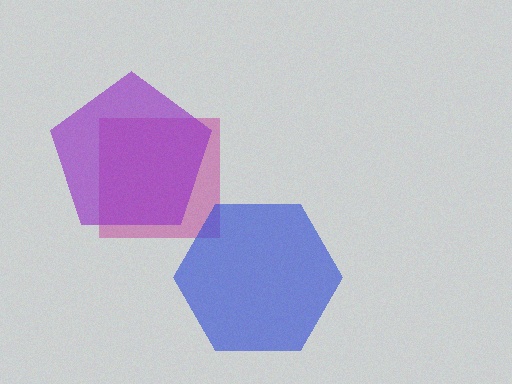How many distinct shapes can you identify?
There are 3 distinct shapes: a magenta square, a purple pentagon, a blue hexagon.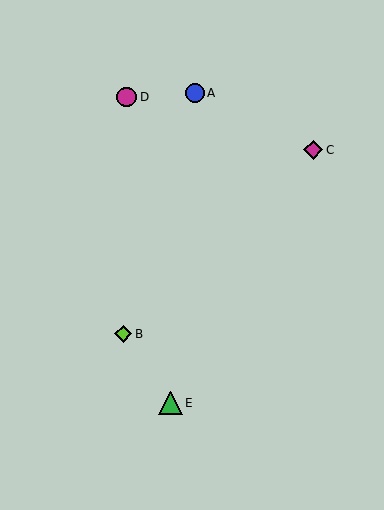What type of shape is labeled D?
Shape D is a magenta circle.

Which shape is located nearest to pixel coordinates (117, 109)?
The magenta circle (labeled D) at (127, 97) is nearest to that location.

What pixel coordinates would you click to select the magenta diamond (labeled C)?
Click at (313, 150) to select the magenta diamond C.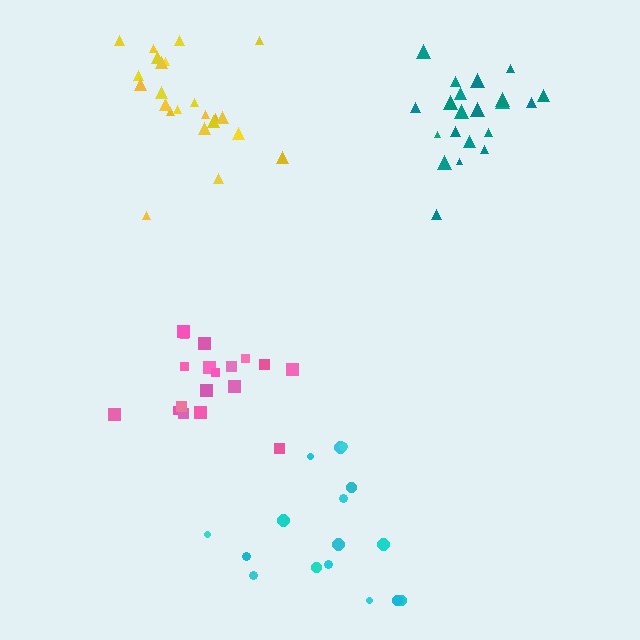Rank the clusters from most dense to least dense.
teal, yellow, pink, cyan.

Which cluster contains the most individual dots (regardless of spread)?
Yellow (23).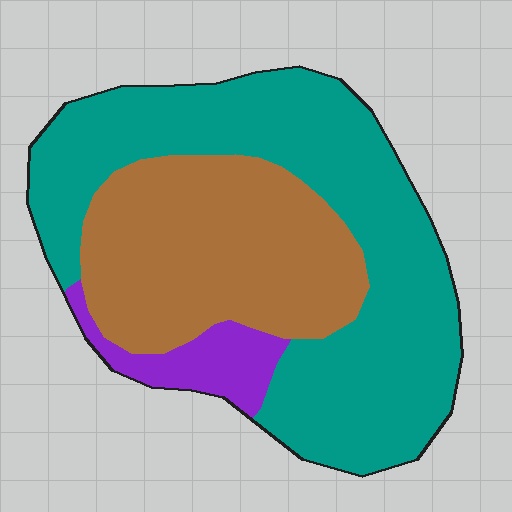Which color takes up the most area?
Teal, at roughly 55%.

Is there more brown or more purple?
Brown.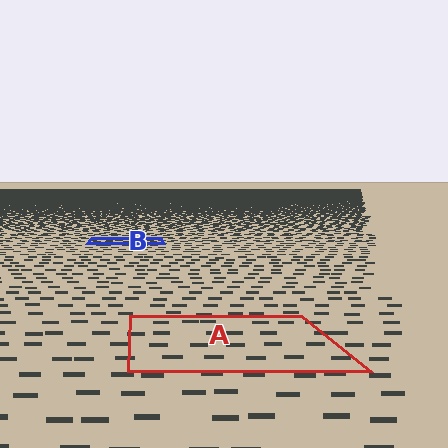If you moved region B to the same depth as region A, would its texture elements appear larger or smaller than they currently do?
They would appear larger. At a closer depth, the same texture elements are projected at a bigger on-screen size.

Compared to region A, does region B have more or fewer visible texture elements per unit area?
Region B has more texture elements per unit area — they are packed more densely because it is farther away.